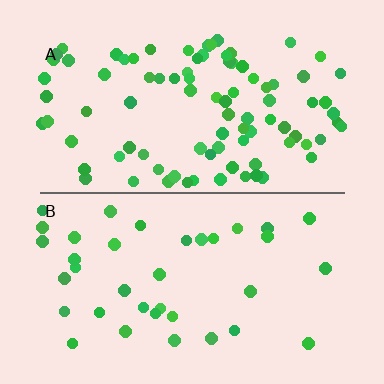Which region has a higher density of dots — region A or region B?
A (the top).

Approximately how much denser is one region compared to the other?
Approximately 2.5× — region A over region B.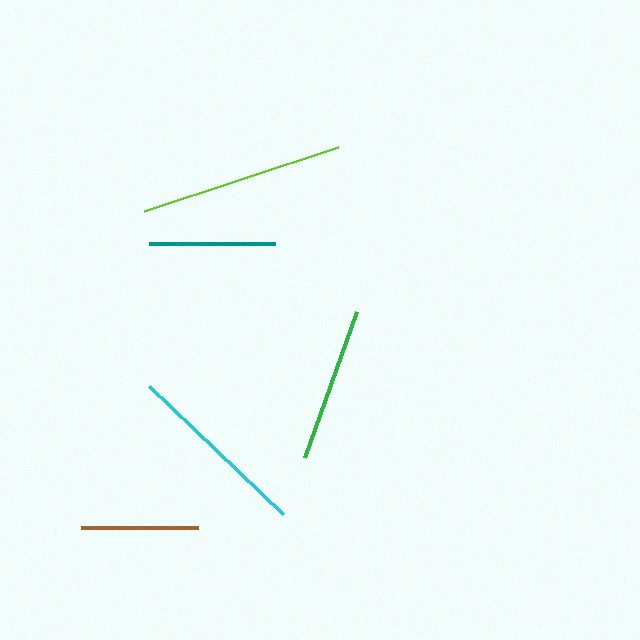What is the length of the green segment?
The green segment is approximately 155 pixels long.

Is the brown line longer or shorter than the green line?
The green line is longer than the brown line.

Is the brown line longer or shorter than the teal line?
The teal line is longer than the brown line.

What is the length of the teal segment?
The teal segment is approximately 126 pixels long.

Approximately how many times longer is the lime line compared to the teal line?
The lime line is approximately 1.6 times the length of the teal line.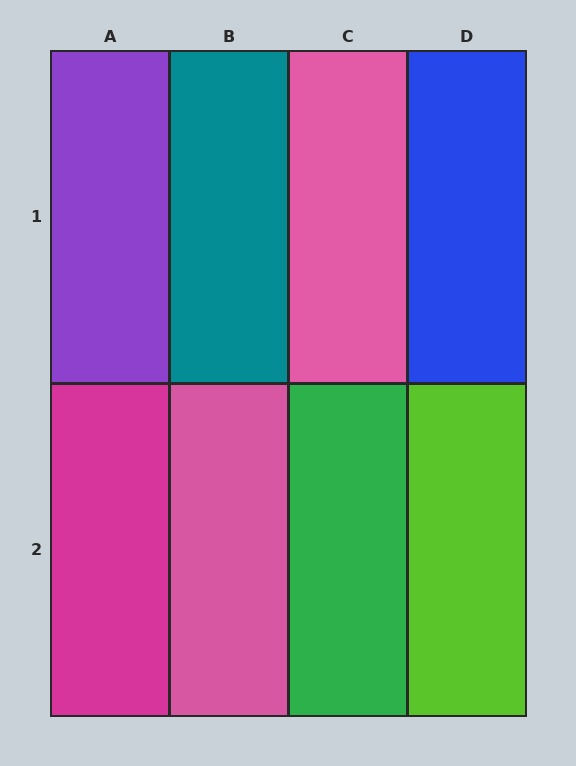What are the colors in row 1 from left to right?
Purple, teal, pink, blue.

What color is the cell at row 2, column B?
Pink.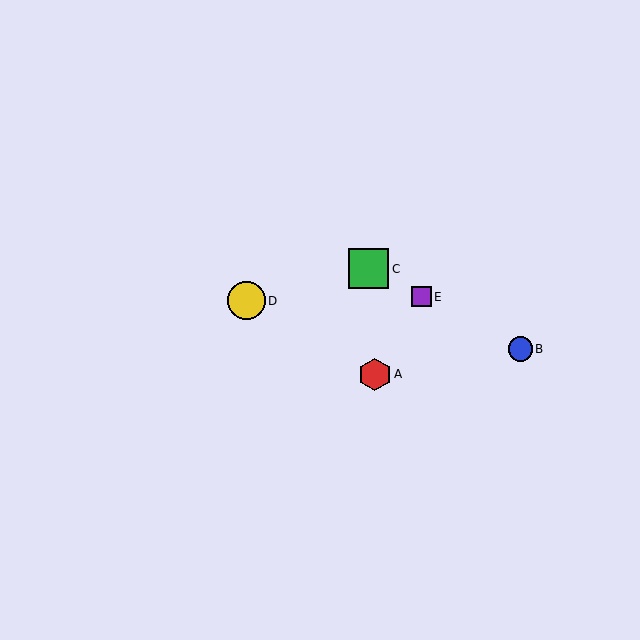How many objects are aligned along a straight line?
3 objects (B, C, E) are aligned along a straight line.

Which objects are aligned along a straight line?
Objects B, C, E are aligned along a straight line.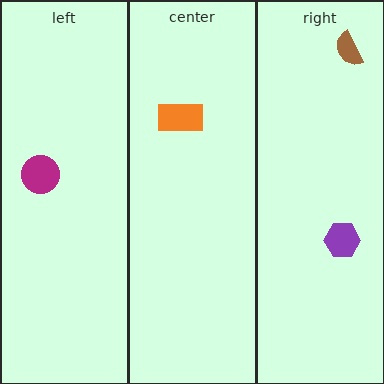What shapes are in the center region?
The orange rectangle.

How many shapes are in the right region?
2.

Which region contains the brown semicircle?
The right region.